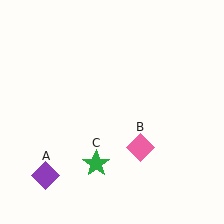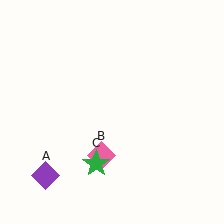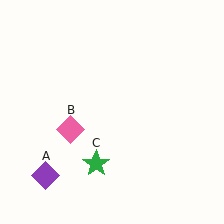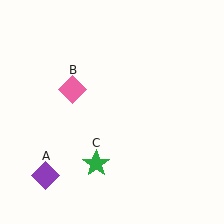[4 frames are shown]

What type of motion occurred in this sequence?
The pink diamond (object B) rotated clockwise around the center of the scene.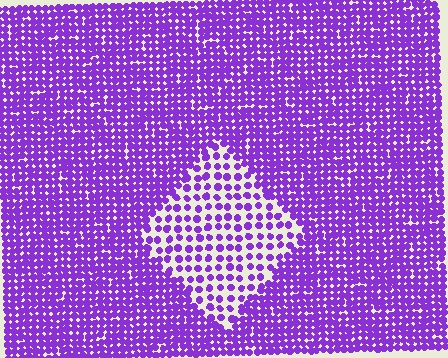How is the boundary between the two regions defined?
The boundary is defined by a change in element density (approximately 2.3x ratio). All elements are the same color, size, and shape.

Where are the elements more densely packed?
The elements are more densely packed outside the diamond boundary.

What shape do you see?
I see a diamond.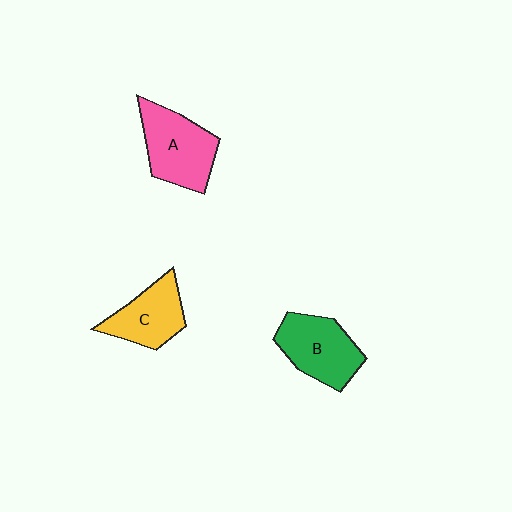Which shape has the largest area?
Shape A (pink).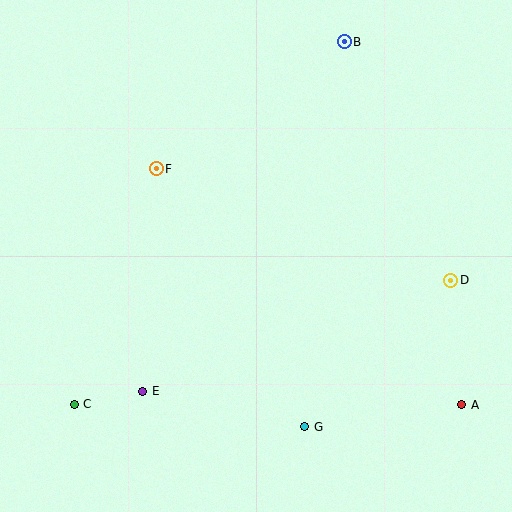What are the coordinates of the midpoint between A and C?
The midpoint between A and C is at (268, 405).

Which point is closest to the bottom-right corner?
Point A is closest to the bottom-right corner.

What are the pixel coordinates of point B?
Point B is at (344, 42).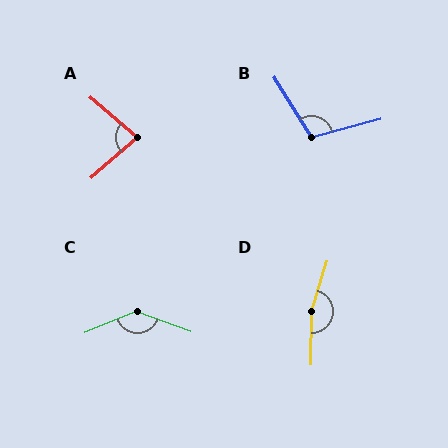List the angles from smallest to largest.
A (82°), B (107°), C (138°), D (163°).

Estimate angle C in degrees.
Approximately 138 degrees.